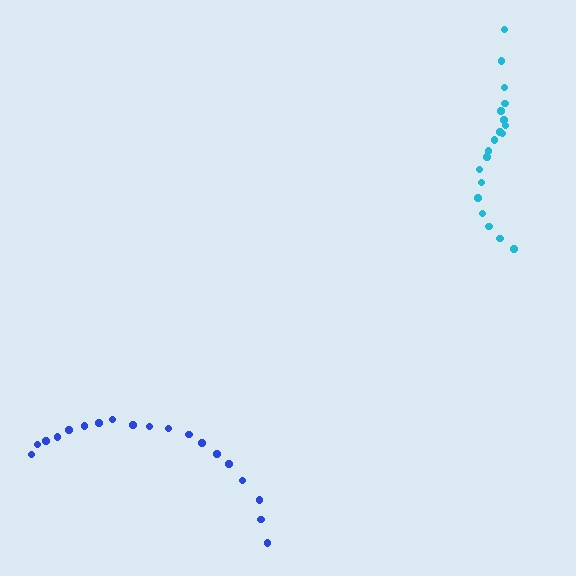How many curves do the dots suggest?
There are 2 distinct paths.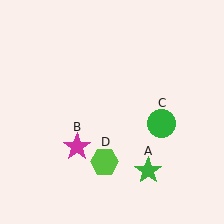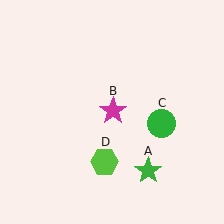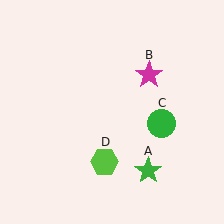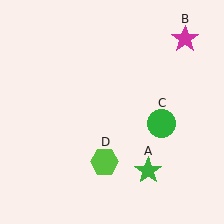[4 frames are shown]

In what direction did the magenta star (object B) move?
The magenta star (object B) moved up and to the right.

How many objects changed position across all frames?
1 object changed position: magenta star (object B).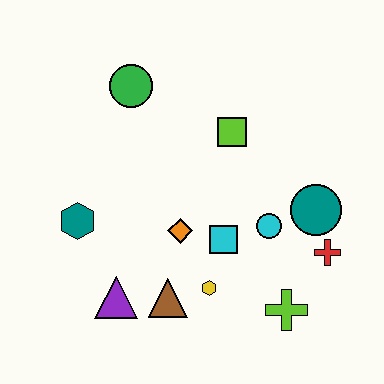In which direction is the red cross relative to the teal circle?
The red cross is below the teal circle.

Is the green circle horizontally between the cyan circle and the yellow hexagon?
No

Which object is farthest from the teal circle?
The teal hexagon is farthest from the teal circle.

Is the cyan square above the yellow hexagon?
Yes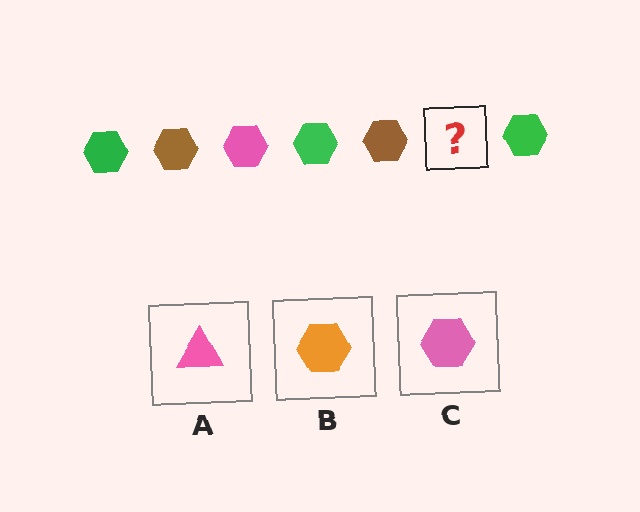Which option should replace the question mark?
Option C.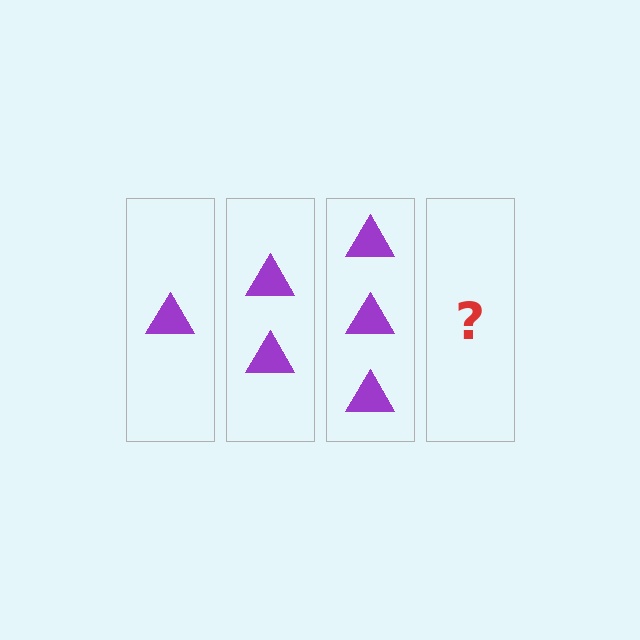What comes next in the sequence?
The next element should be 4 triangles.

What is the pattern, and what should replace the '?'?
The pattern is that each step adds one more triangle. The '?' should be 4 triangles.